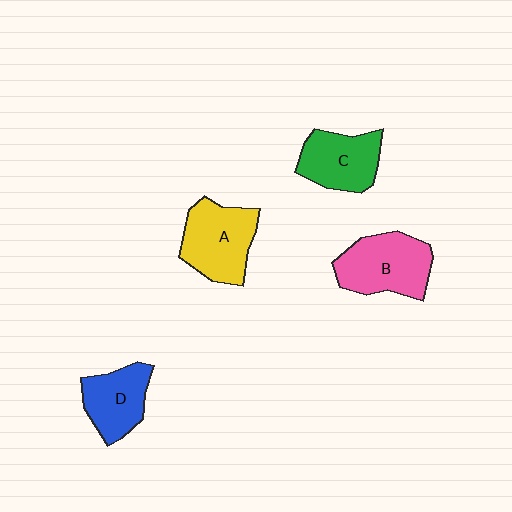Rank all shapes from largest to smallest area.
From largest to smallest: B (pink), A (yellow), C (green), D (blue).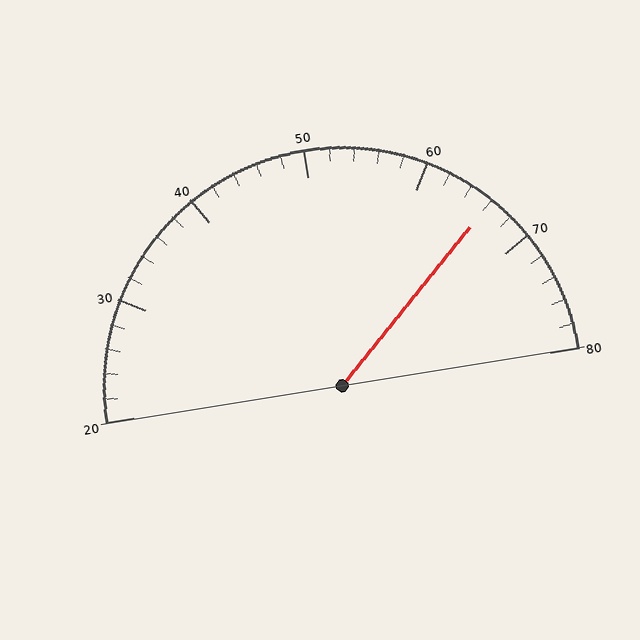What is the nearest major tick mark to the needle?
The nearest major tick mark is 70.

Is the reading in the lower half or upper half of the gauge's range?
The reading is in the upper half of the range (20 to 80).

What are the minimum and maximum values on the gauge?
The gauge ranges from 20 to 80.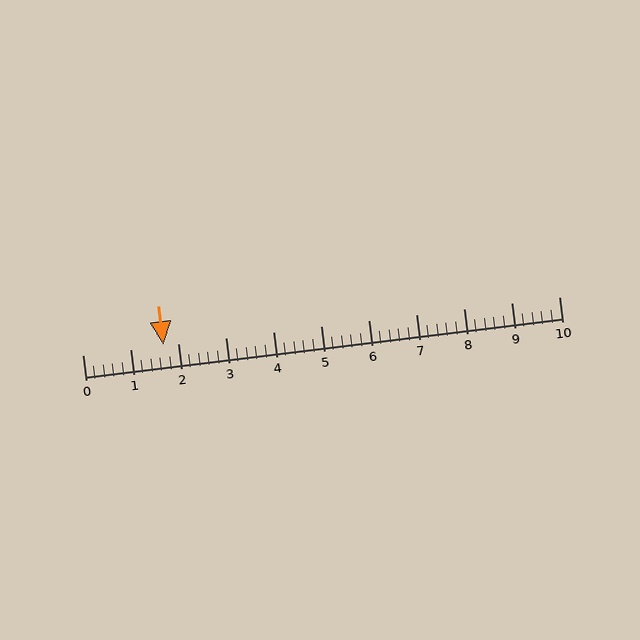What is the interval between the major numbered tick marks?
The major tick marks are spaced 1 units apart.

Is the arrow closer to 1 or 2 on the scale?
The arrow is closer to 2.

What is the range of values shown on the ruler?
The ruler shows values from 0 to 10.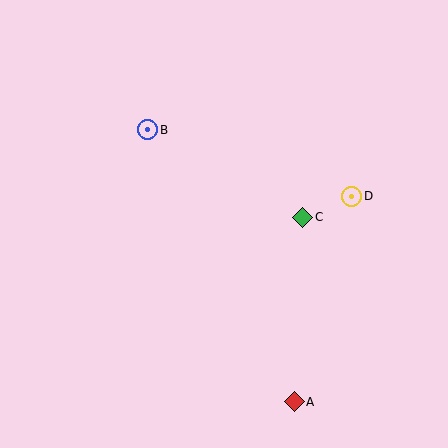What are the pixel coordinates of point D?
Point D is at (352, 196).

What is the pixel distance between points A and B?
The distance between A and B is 309 pixels.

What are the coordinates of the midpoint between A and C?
The midpoint between A and C is at (298, 310).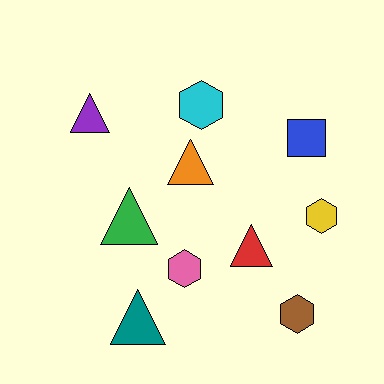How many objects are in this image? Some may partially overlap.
There are 10 objects.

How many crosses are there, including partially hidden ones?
There are no crosses.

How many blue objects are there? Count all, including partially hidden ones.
There is 1 blue object.